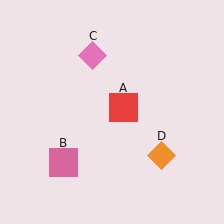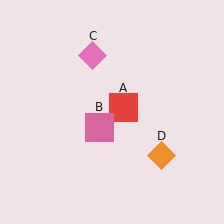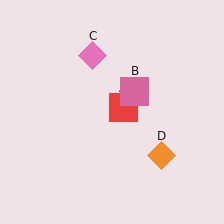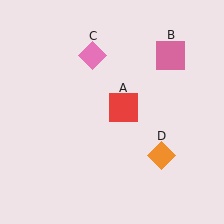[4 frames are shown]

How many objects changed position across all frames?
1 object changed position: pink square (object B).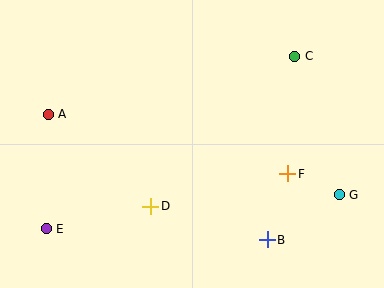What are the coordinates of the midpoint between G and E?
The midpoint between G and E is at (193, 212).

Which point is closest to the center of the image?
Point D at (151, 206) is closest to the center.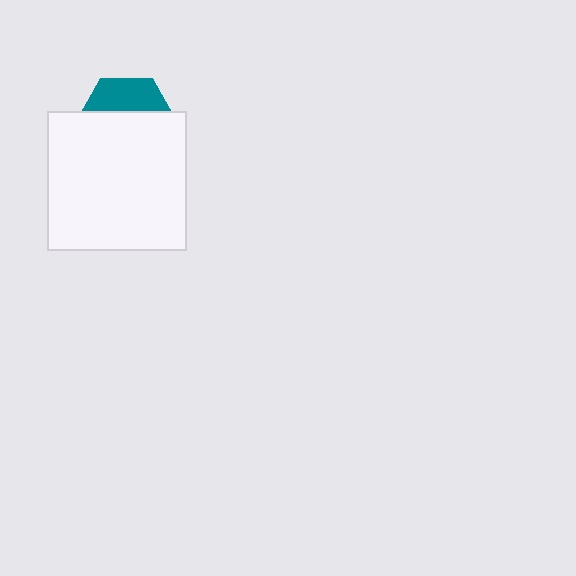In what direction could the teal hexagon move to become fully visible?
The teal hexagon could move up. That would shift it out from behind the white square entirely.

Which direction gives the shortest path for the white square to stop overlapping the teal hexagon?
Moving down gives the shortest separation.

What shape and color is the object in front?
The object in front is a white square.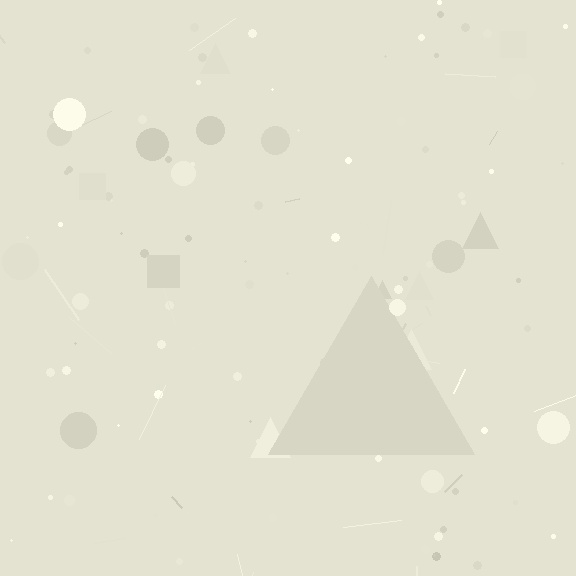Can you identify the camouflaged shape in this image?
The camouflaged shape is a triangle.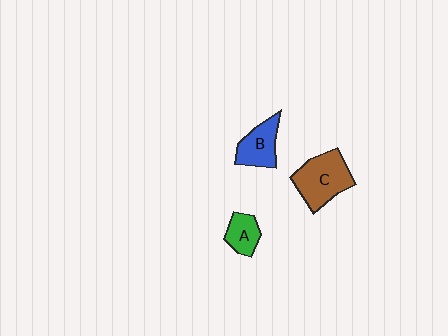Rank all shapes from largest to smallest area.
From largest to smallest: C (brown), B (blue), A (green).